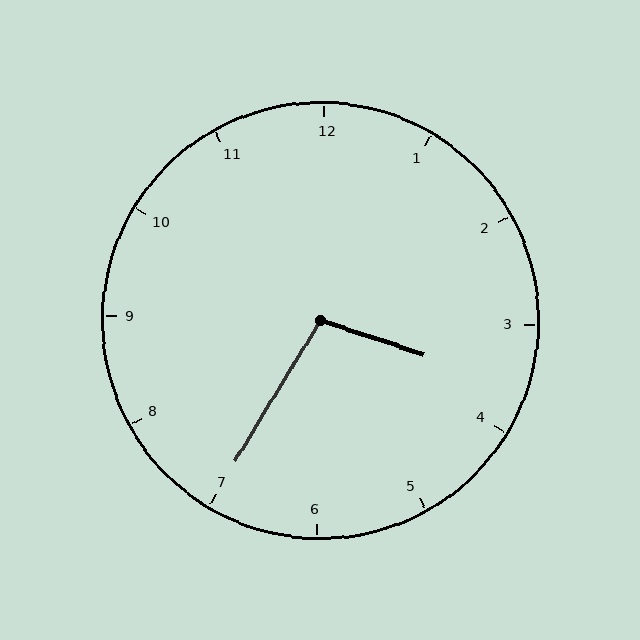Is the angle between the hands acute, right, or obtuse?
It is obtuse.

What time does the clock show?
3:35.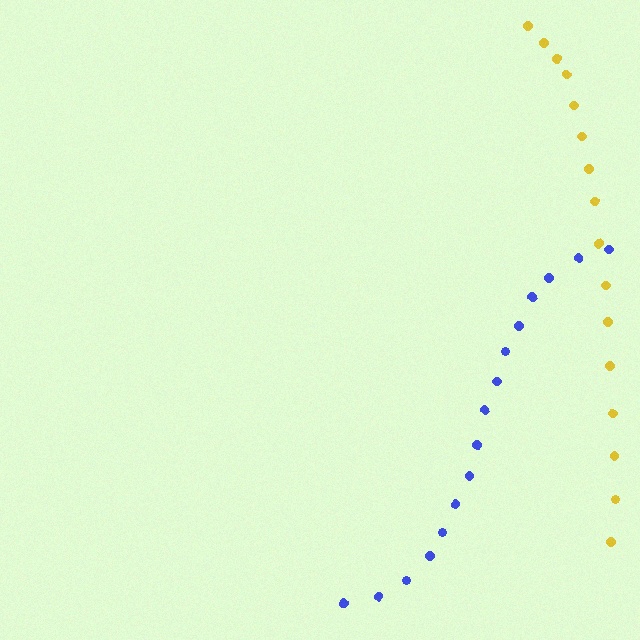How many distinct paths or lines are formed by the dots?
There are 2 distinct paths.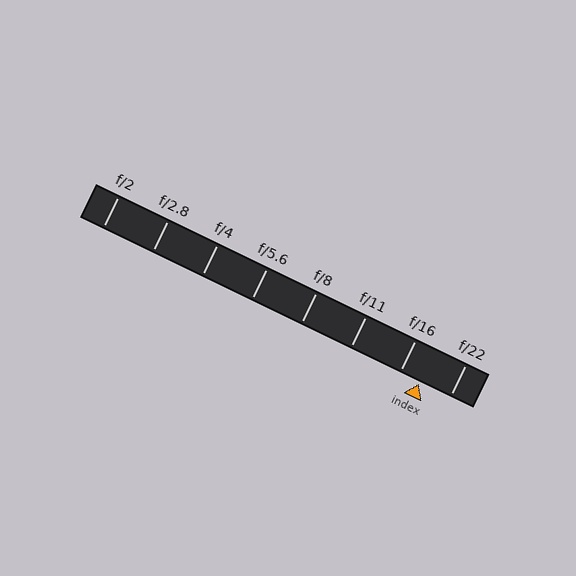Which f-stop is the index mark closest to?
The index mark is closest to f/16.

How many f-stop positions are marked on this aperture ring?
There are 8 f-stop positions marked.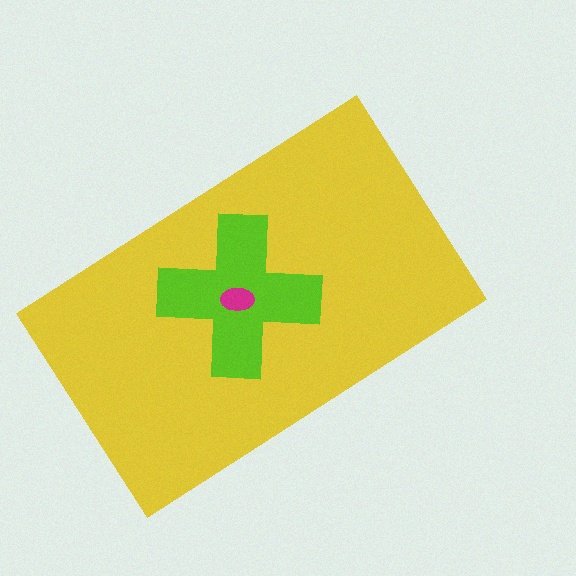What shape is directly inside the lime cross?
The magenta ellipse.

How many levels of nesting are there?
3.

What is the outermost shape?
The yellow rectangle.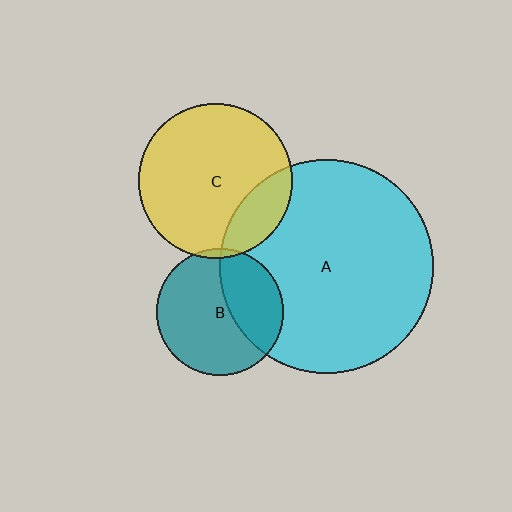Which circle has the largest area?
Circle A (cyan).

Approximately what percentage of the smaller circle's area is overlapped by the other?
Approximately 5%.